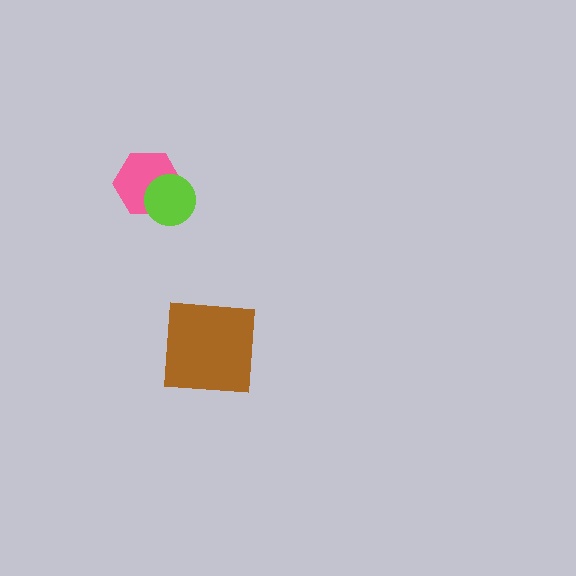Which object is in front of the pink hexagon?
The lime circle is in front of the pink hexagon.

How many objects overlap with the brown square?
0 objects overlap with the brown square.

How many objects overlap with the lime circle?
1 object overlaps with the lime circle.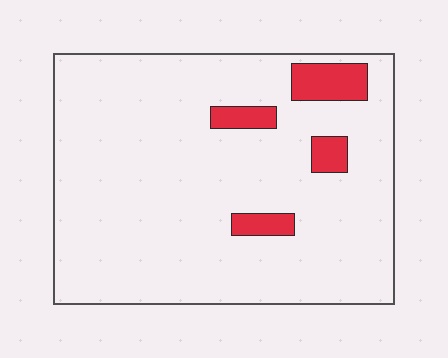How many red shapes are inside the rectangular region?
4.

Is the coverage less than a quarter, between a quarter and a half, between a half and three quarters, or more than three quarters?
Less than a quarter.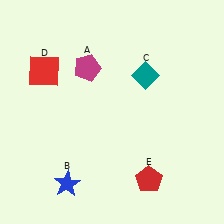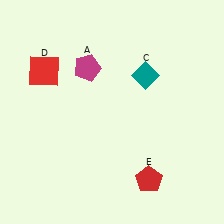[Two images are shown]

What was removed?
The blue star (B) was removed in Image 2.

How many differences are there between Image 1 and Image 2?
There is 1 difference between the two images.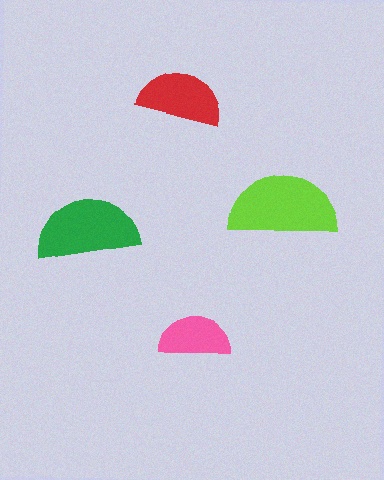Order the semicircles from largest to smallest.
the lime one, the green one, the red one, the pink one.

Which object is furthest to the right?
The lime semicircle is rightmost.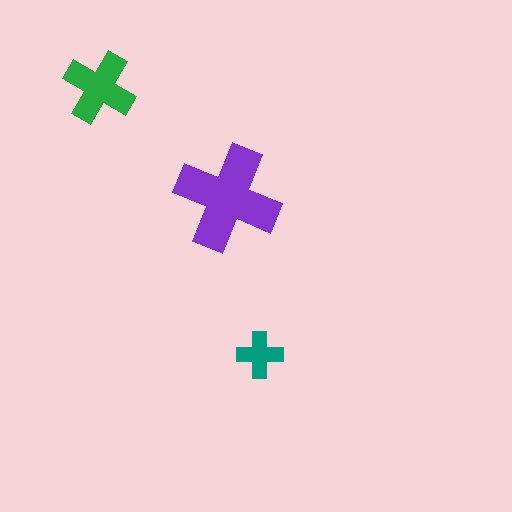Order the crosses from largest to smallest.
the purple one, the green one, the teal one.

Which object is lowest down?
The teal cross is bottommost.